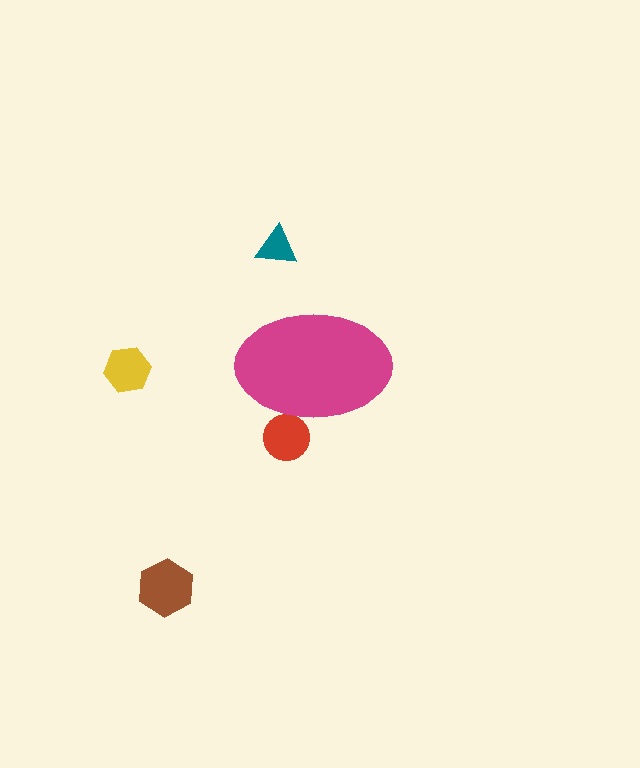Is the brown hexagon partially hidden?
No, the brown hexagon is fully visible.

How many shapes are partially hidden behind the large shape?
1 shape is partially hidden.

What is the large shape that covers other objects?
A magenta ellipse.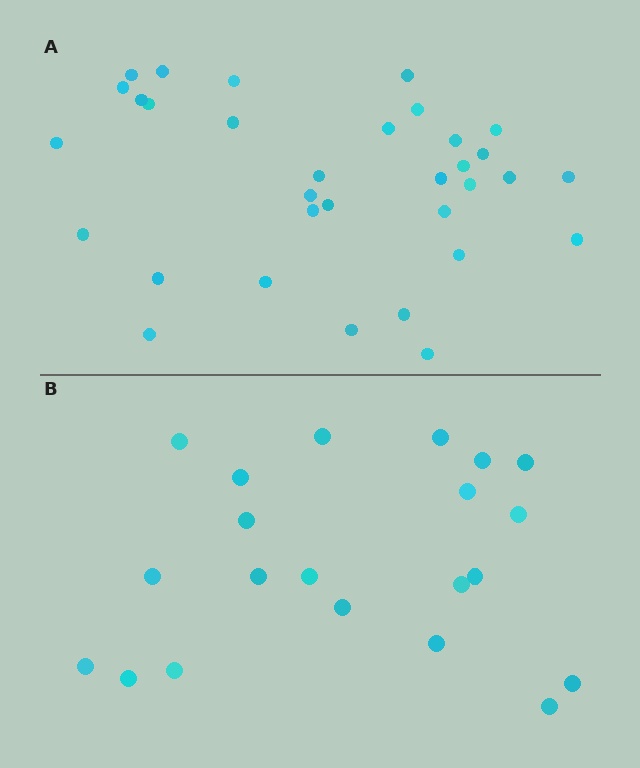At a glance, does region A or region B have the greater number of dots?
Region A (the top region) has more dots.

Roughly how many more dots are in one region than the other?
Region A has roughly 12 or so more dots than region B.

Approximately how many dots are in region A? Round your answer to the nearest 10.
About 30 dots. (The exact count is 33, which rounds to 30.)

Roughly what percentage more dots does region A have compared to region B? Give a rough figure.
About 55% more.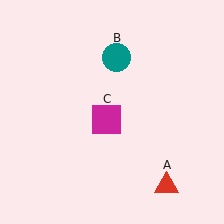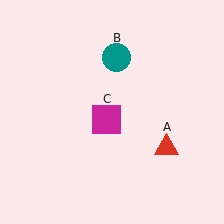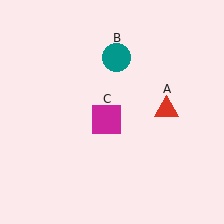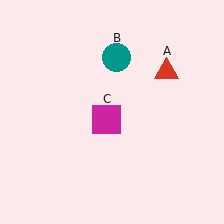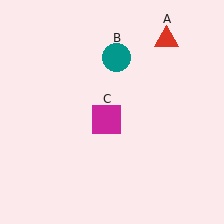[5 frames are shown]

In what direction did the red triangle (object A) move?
The red triangle (object A) moved up.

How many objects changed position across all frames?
1 object changed position: red triangle (object A).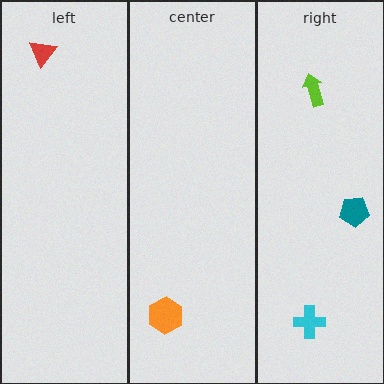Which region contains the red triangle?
The left region.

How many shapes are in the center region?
1.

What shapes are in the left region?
The red triangle.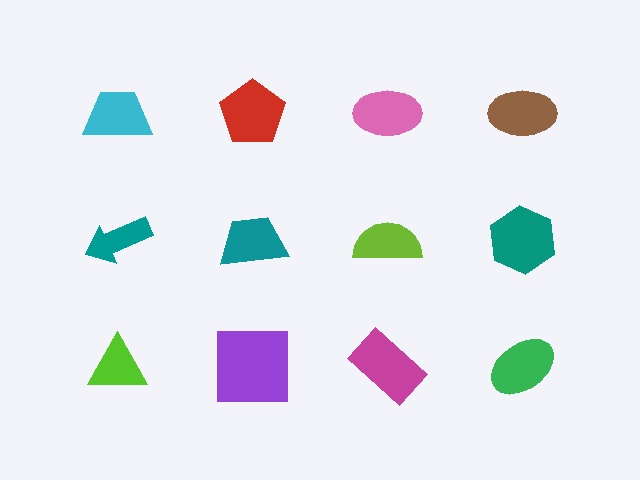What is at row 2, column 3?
A lime semicircle.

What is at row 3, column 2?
A purple square.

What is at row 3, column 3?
A magenta rectangle.